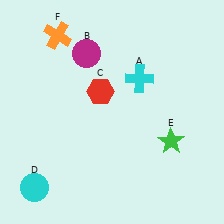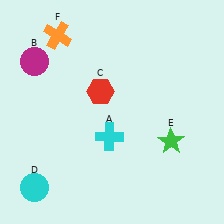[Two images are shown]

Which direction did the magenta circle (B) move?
The magenta circle (B) moved left.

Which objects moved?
The objects that moved are: the cyan cross (A), the magenta circle (B).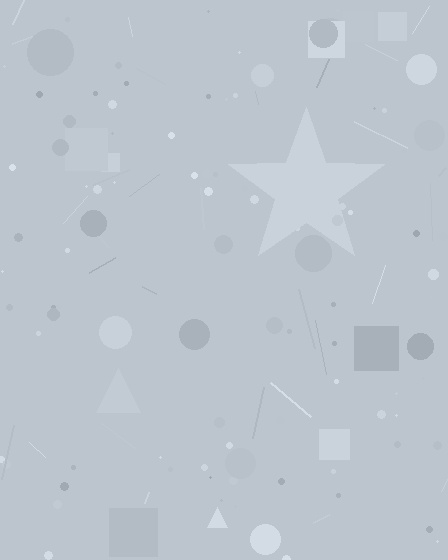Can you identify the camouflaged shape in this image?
The camouflaged shape is a star.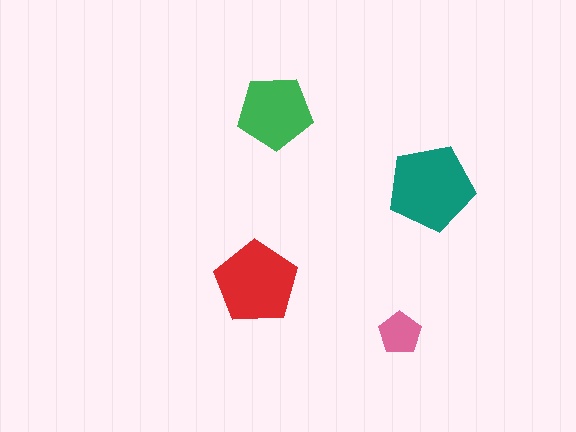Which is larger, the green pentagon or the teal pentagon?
The teal one.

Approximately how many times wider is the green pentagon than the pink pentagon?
About 2 times wider.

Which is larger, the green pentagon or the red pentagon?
The red one.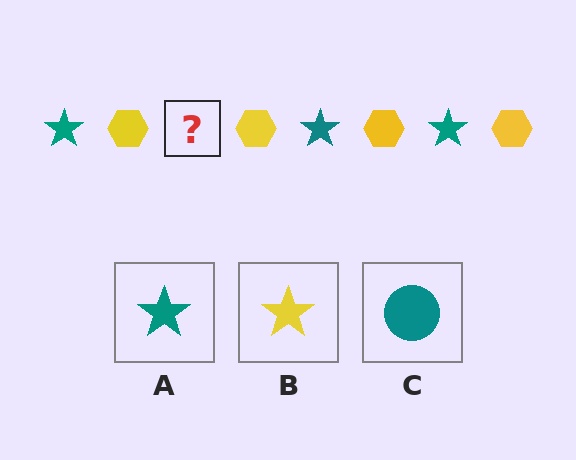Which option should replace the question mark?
Option A.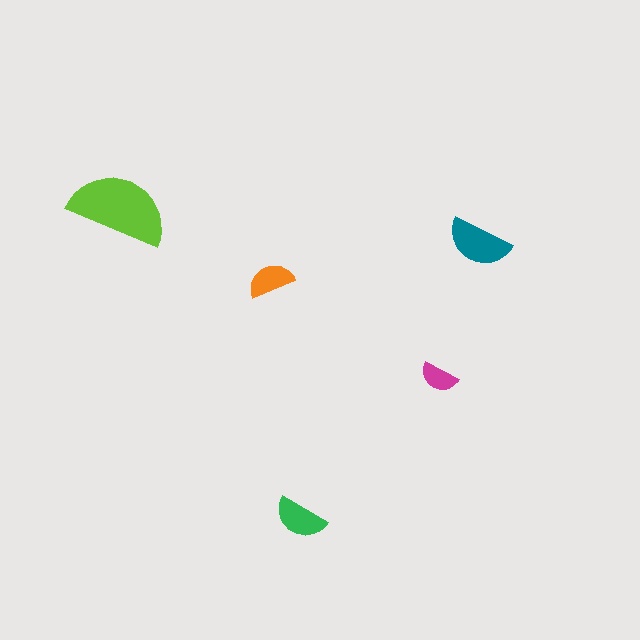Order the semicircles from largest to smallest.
the lime one, the teal one, the green one, the orange one, the magenta one.